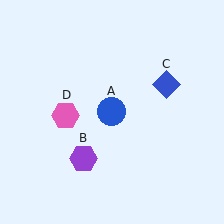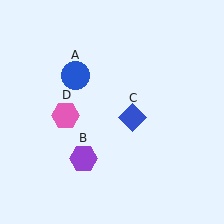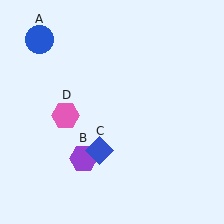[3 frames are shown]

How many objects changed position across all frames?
2 objects changed position: blue circle (object A), blue diamond (object C).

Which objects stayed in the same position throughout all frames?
Purple hexagon (object B) and pink hexagon (object D) remained stationary.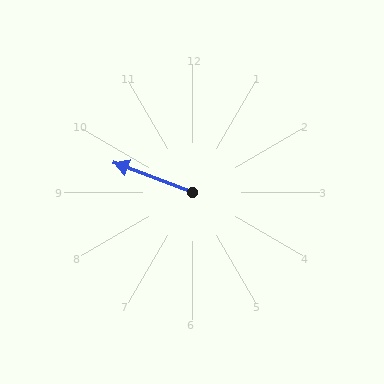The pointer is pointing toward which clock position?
Roughly 10 o'clock.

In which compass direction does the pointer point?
West.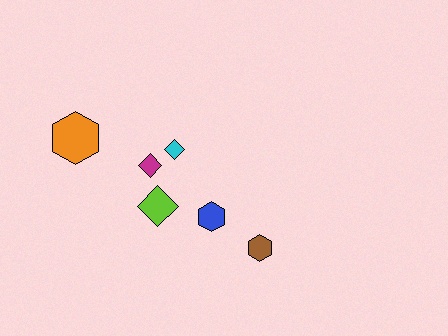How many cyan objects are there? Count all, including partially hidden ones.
There is 1 cyan object.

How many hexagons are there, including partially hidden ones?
There are 3 hexagons.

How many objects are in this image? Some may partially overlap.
There are 6 objects.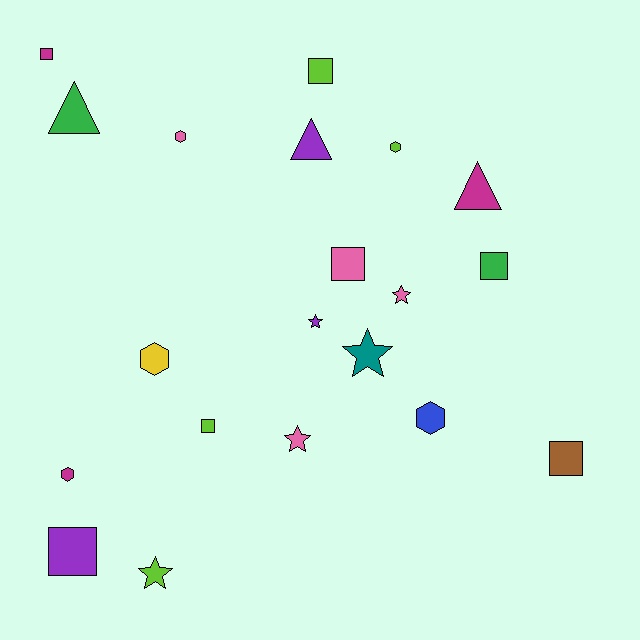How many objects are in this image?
There are 20 objects.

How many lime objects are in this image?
There are 4 lime objects.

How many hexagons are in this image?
There are 5 hexagons.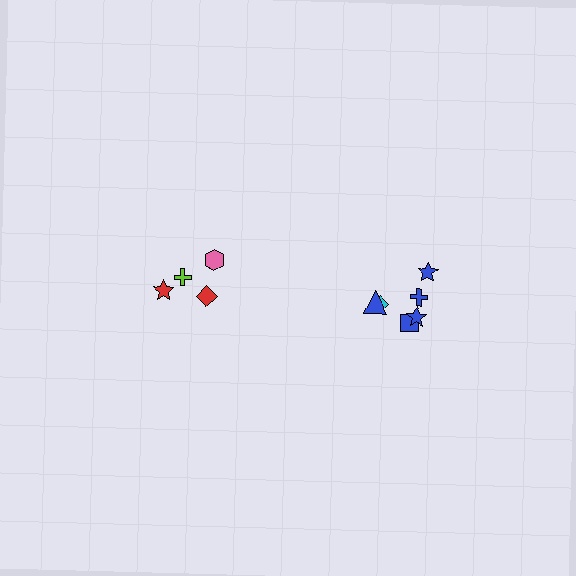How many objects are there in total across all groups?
There are 10 objects.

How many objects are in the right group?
There are 6 objects.